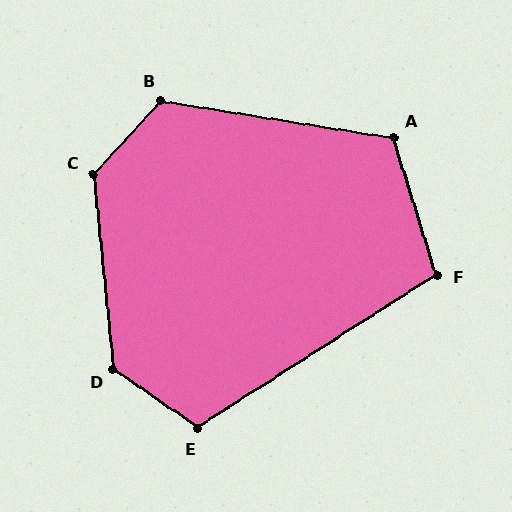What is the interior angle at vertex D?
Approximately 131 degrees (obtuse).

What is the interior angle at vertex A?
Approximately 116 degrees (obtuse).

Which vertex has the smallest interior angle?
F, at approximately 105 degrees.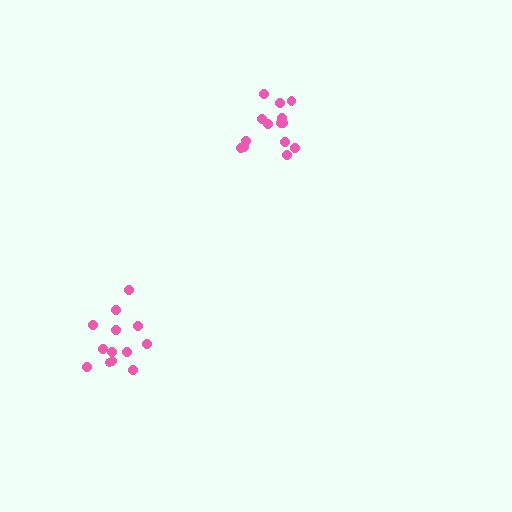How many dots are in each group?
Group 1: 13 dots, Group 2: 14 dots (27 total).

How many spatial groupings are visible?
There are 2 spatial groupings.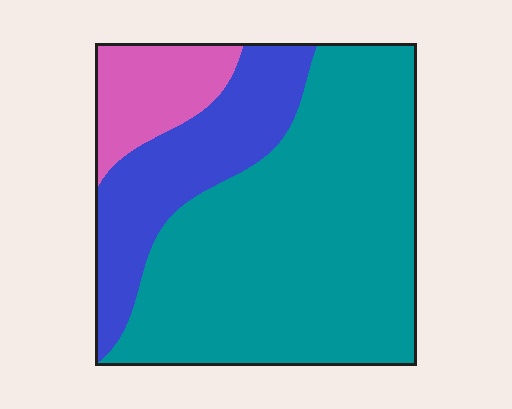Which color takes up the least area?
Pink, at roughly 10%.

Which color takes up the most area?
Teal, at roughly 65%.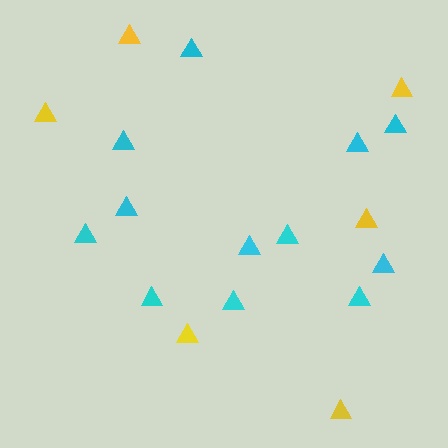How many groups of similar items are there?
There are 2 groups: one group of cyan triangles (12) and one group of yellow triangles (6).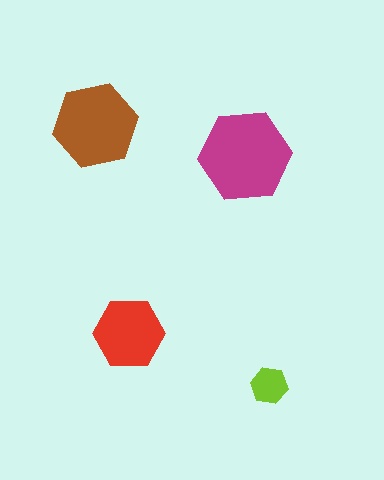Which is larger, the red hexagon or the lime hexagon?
The red one.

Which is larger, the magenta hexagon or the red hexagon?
The magenta one.